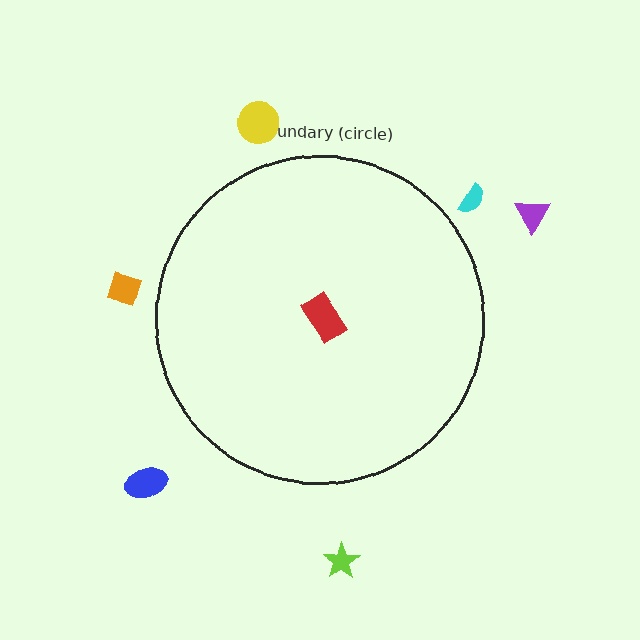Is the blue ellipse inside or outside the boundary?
Outside.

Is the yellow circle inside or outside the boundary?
Outside.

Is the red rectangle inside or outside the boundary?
Inside.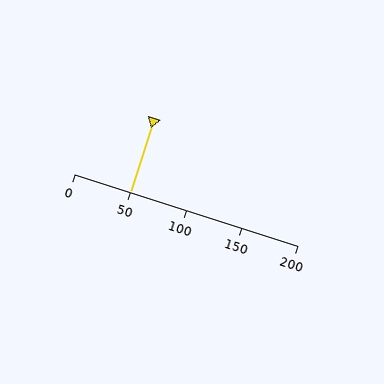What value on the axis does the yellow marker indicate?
The marker indicates approximately 50.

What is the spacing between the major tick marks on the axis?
The major ticks are spaced 50 apart.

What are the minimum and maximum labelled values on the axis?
The axis runs from 0 to 200.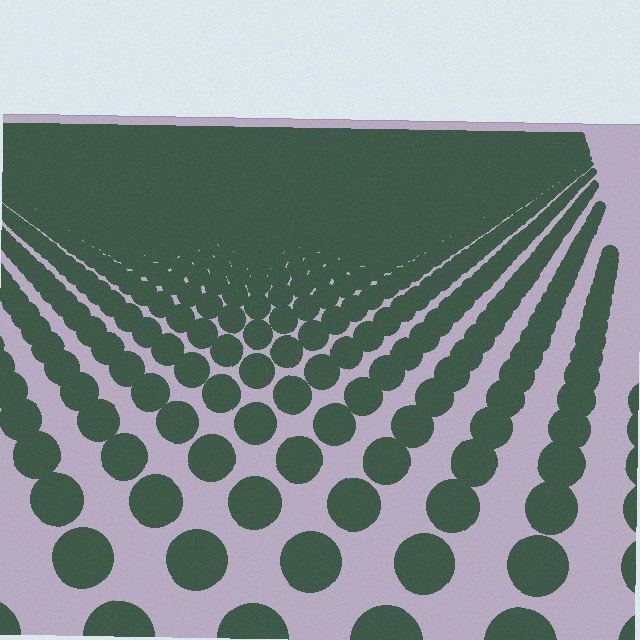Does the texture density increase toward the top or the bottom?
Density increases toward the top.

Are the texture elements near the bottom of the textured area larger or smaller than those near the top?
Larger. Near the bottom, elements are closer to the viewer and appear at a bigger on-screen size.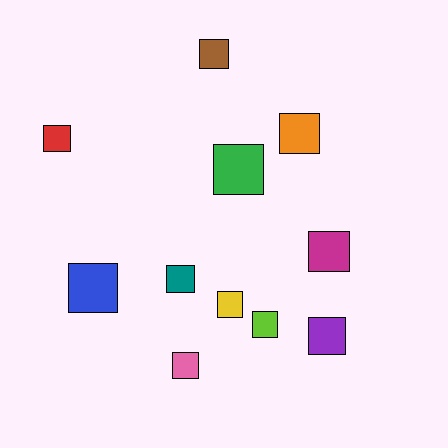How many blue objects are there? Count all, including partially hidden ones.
There is 1 blue object.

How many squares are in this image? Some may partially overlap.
There are 11 squares.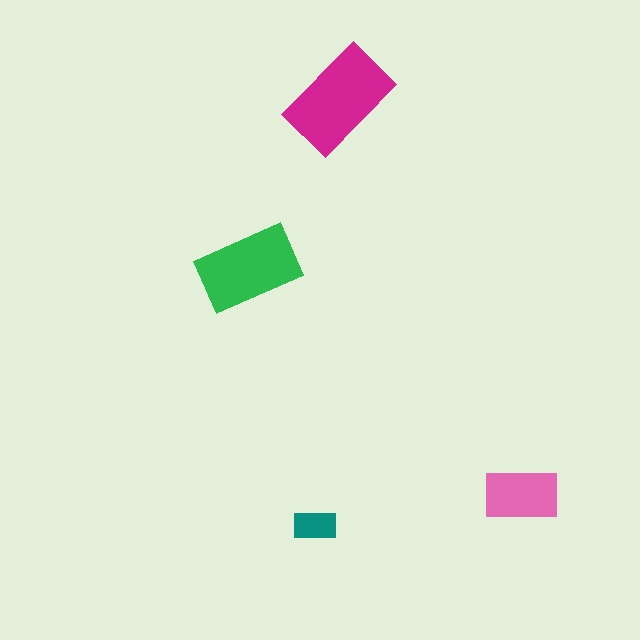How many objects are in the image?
There are 4 objects in the image.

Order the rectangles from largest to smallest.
the magenta one, the green one, the pink one, the teal one.